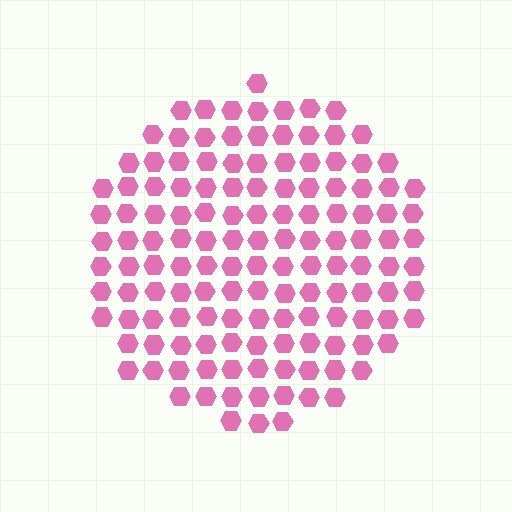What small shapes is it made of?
It is made of small hexagons.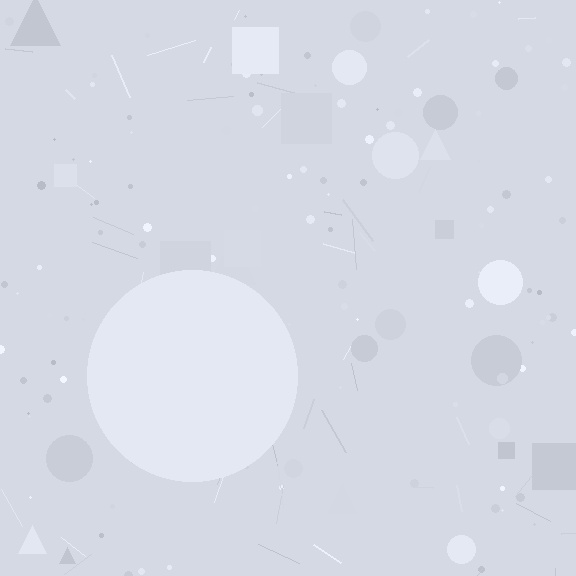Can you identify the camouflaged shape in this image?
The camouflaged shape is a circle.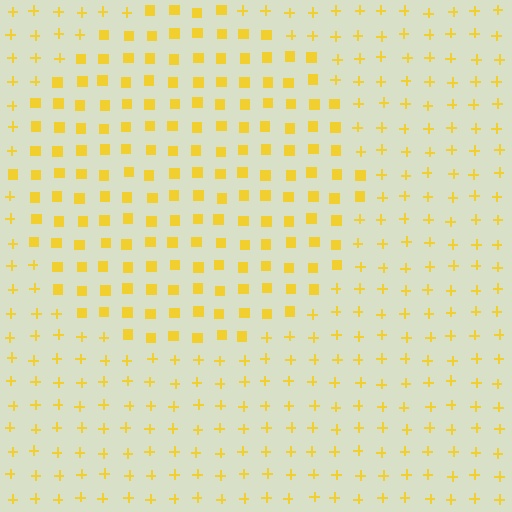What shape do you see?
I see a circle.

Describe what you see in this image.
The image is filled with small yellow elements arranged in a uniform grid. A circle-shaped region contains squares, while the surrounding area contains plus signs. The boundary is defined purely by the change in element shape.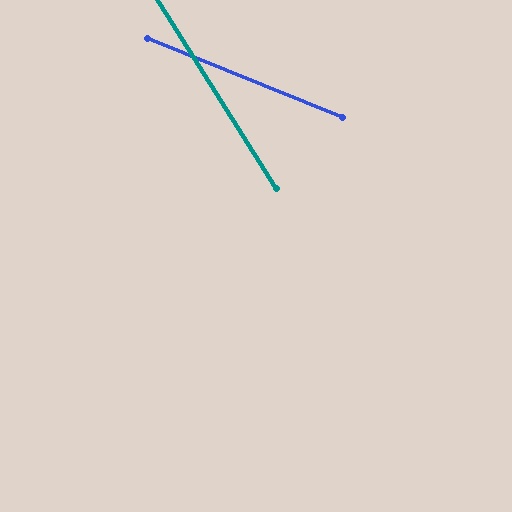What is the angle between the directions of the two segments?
Approximately 36 degrees.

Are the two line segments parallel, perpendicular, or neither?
Neither parallel nor perpendicular — they differ by about 36°.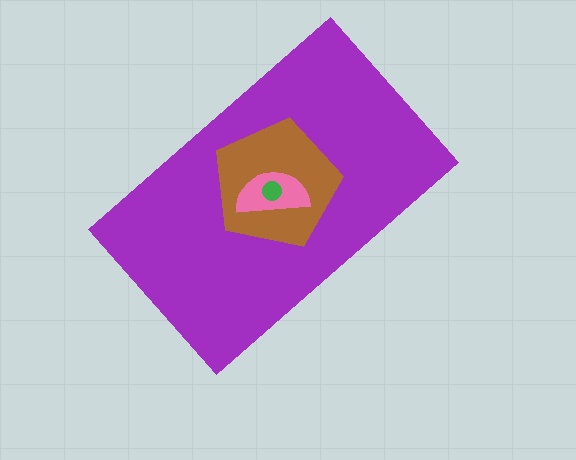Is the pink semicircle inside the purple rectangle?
Yes.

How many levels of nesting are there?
4.